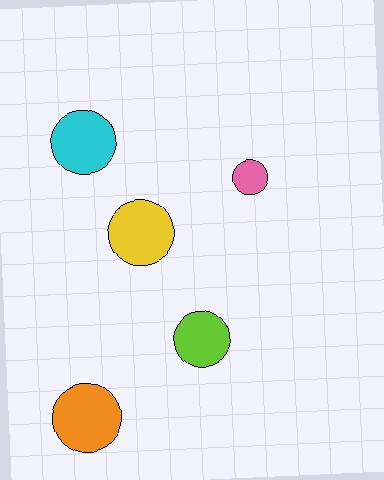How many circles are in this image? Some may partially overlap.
There are 5 circles.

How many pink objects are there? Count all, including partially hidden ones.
There is 1 pink object.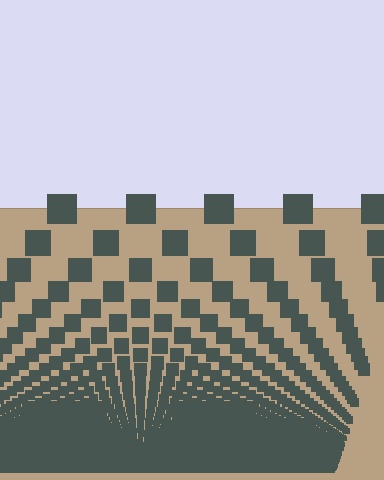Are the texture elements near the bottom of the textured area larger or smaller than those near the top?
Smaller. The gradient is inverted — elements near the bottom are smaller and denser.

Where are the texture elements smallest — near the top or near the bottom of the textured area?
Near the bottom.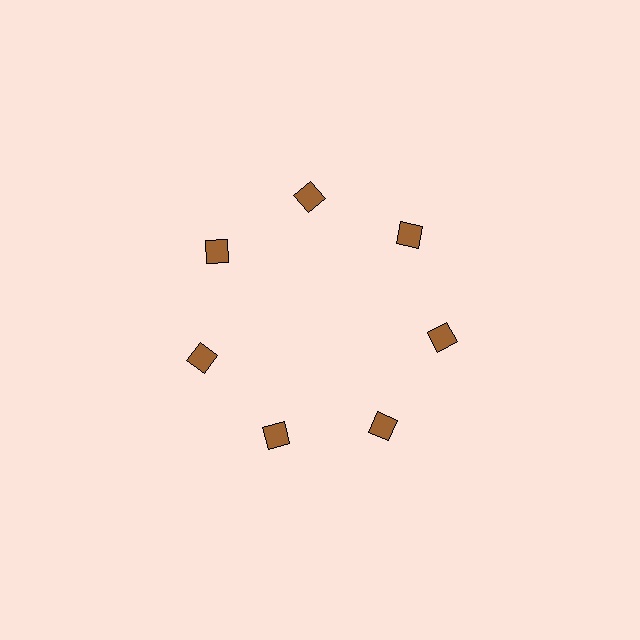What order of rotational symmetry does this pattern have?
This pattern has 7-fold rotational symmetry.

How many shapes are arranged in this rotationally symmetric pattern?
There are 7 shapes, arranged in 7 groups of 1.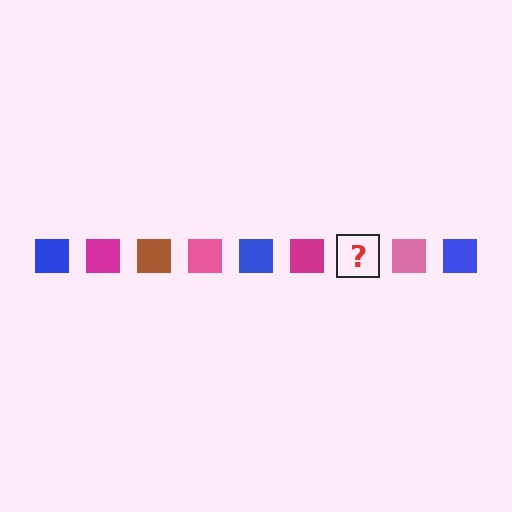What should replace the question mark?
The question mark should be replaced with a brown square.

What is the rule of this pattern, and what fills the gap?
The rule is that the pattern cycles through blue, magenta, brown, pink squares. The gap should be filled with a brown square.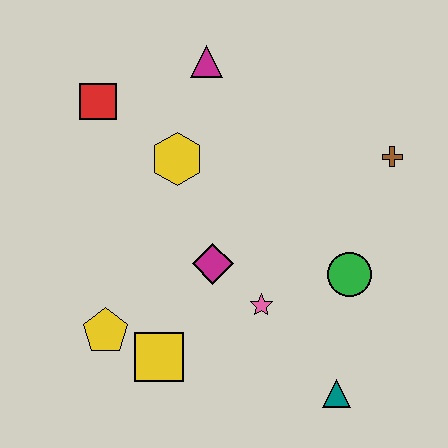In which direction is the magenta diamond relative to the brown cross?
The magenta diamond is to the left of the brown cross.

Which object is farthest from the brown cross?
The yellow pentagon is farthest from the brown cross.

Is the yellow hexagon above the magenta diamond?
Yes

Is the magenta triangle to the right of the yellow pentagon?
Yes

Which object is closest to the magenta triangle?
The yellow hexagon is closest to the magenta triangle.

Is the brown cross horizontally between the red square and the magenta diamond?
No